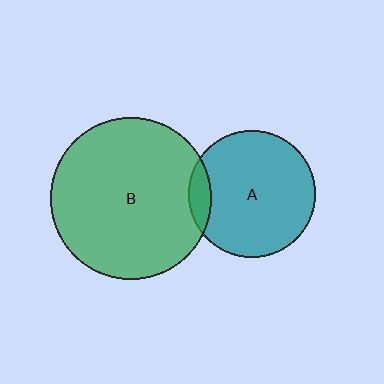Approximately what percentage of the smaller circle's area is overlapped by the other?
Approximately 10%.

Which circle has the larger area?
Circle B (green).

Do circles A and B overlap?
Yes.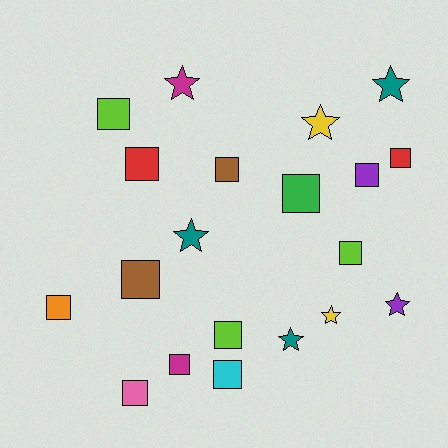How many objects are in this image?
There are 20 objects.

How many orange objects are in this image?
There is 1 orange object.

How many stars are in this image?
There are 7 stars.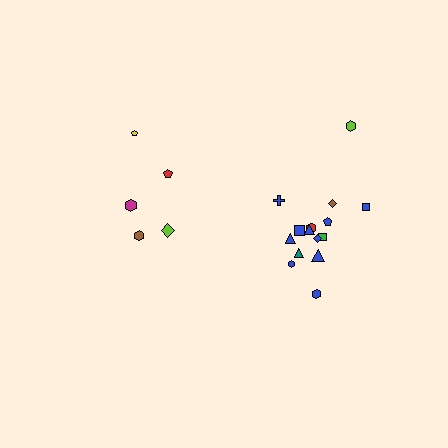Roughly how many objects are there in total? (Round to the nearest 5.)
Roughly 20 objects in total.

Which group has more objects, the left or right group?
The right group.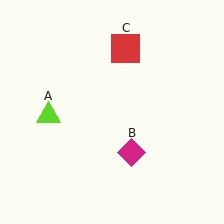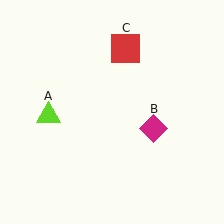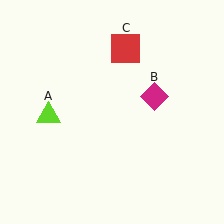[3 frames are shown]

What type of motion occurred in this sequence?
The magenta diamond (object B) rotated counterclockwise around the center of the scene.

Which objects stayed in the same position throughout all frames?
Lime triangle (object A) and red square (object C) remained stationary.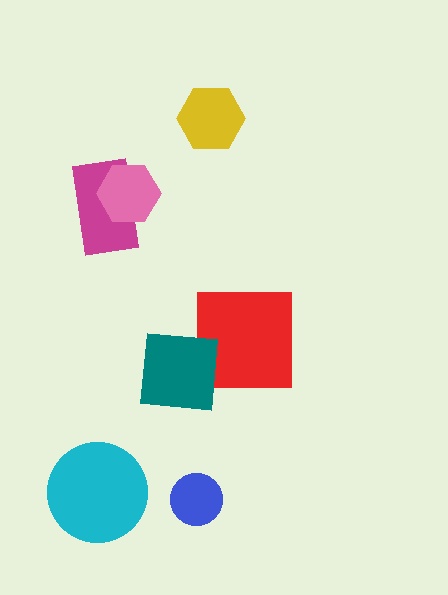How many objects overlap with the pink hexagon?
1 object overlaps with the pink hexagon.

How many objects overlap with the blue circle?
0 objects overlap with the blue circle.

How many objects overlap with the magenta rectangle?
1 object overlaps with the magenta rectangle.